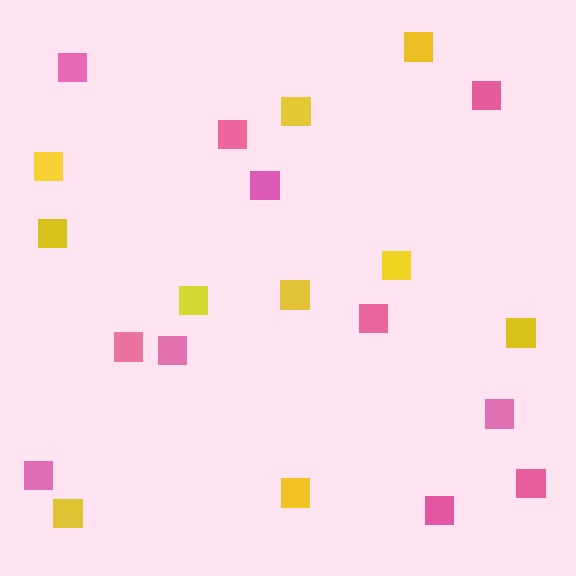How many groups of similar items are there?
There are 2 groups: one group of pink squares (11) and one group of yellow squares (10).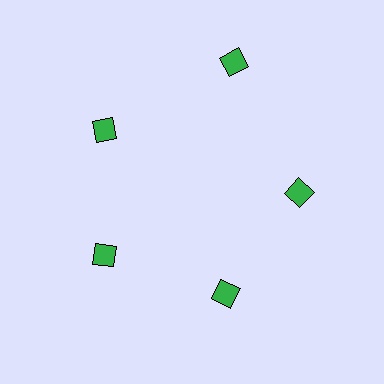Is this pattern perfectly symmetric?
No. The 5 green squares are arranged in a ring, but one element near the 1 o'clock position is pushed outward from the center, breaking the 5-fold rotational symmetry.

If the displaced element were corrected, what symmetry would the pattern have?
It would have 5-fold rotational symmetry — the pattern would map onto itself every 72 degrees.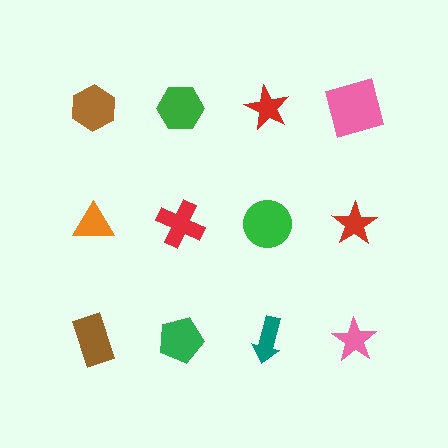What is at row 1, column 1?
A brown hexagon.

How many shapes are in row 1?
4 shapes.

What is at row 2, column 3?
A green circle.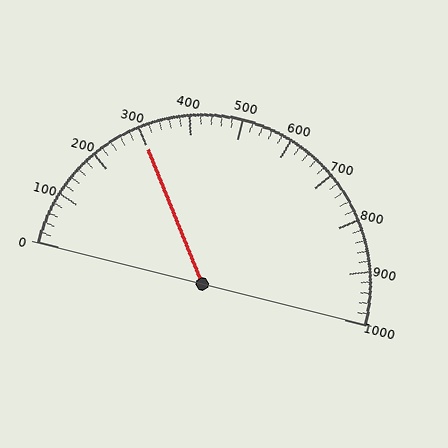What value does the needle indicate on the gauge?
The needle indicates approximately 300.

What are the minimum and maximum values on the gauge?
The gauge ranges from 0 to 1000.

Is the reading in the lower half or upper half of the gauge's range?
The reading is in the lower half of the range (0 to 1000).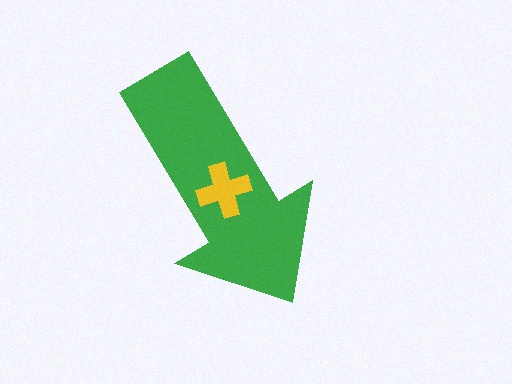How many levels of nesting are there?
2.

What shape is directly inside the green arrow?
The yellow cross.